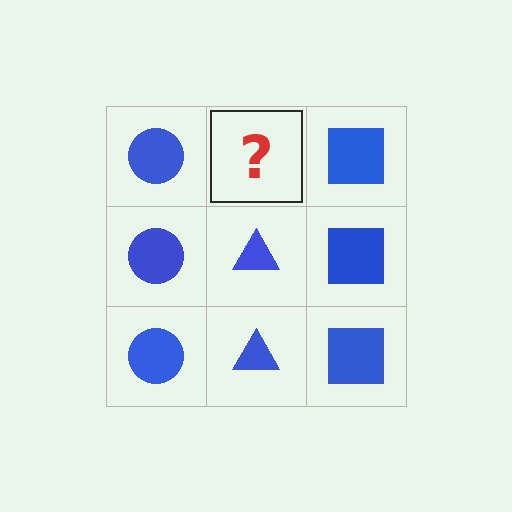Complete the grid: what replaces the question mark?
The question mark should be replaced with a blue triangle.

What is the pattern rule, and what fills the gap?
The rule is that each column has a consistent shape. The gap should be filled with a blue triangle.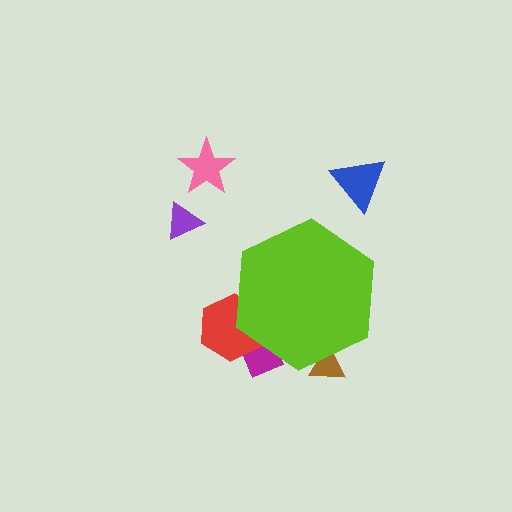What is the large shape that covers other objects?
A lime hexagon.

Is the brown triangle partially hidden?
Yes, the brown triangle is partially hidden behind the lime hexagon.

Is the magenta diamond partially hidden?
Yes, the magenta diamond is partially hidden behind the lime hexagon.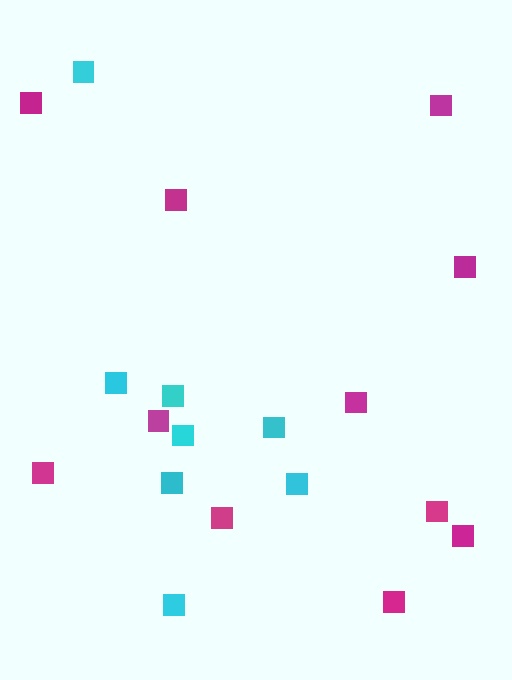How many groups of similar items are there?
There are 2 groups: one group of cyan squares (8) and one group of magenta squares (11).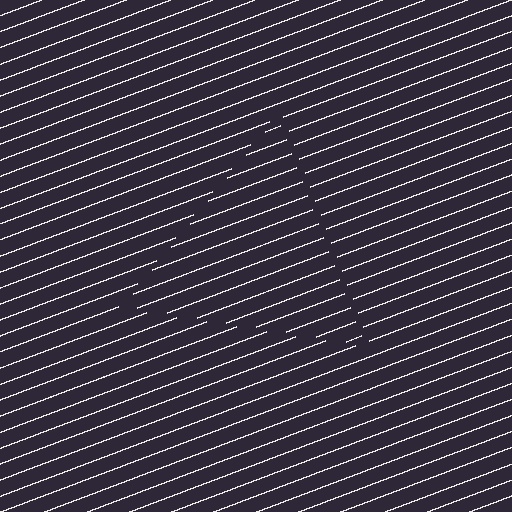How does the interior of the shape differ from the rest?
The interior of the shape contains the same grating, shifted by half a period — the contour is defined by the phase discontinuity where line-ends from the inner and outer gratings abut.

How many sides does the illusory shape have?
3 sides — the line-ends trace a triangle.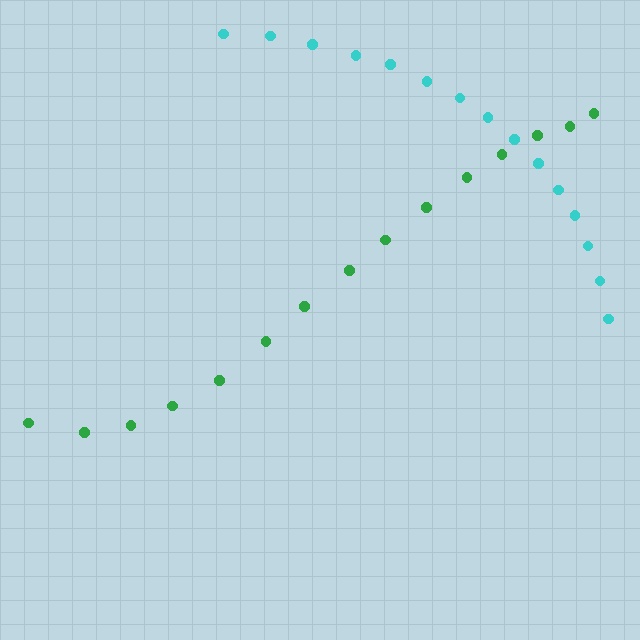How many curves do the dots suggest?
There are 2 distinct paths.